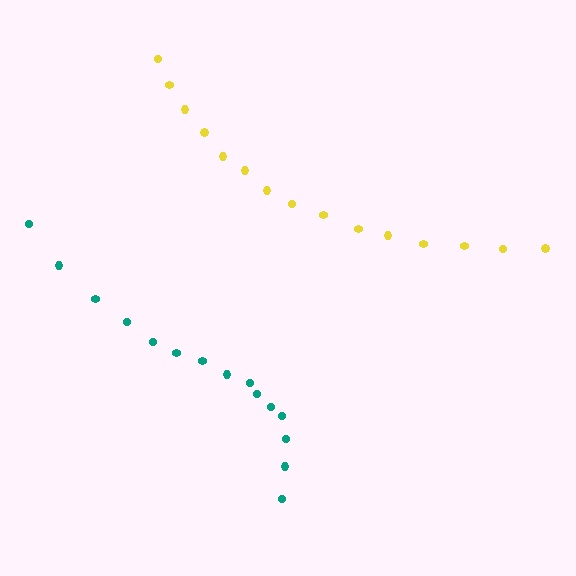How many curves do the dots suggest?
There are 2 distinct paths.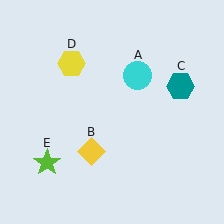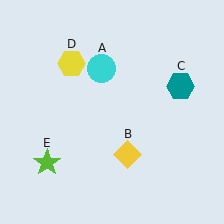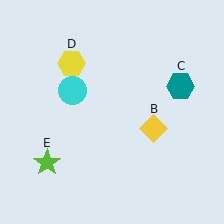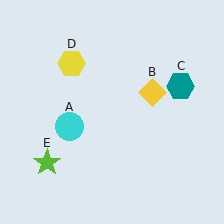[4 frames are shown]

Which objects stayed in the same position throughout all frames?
Teal hexagon (object C) and yellow hexagon (object D) and lime star (object E) remained stationary.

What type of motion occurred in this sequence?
The cyan circle (object A), yellow diamond (object B) rotated counterclockwise around the center of the scene.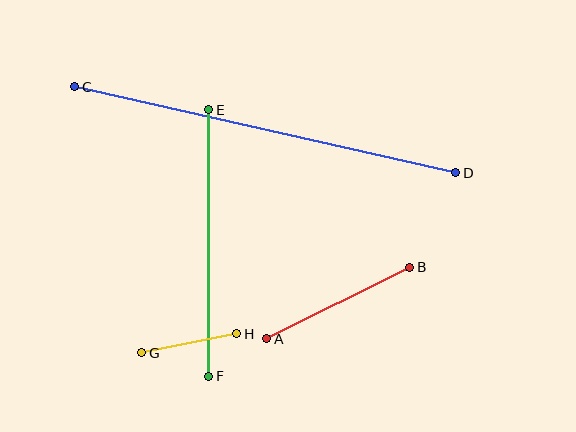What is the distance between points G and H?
The distance is approximately 97 pixels.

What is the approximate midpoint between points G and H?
The midpoint is at approximately (189, 343) pixels.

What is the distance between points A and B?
The distance is approximately 160 pixels.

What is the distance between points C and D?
The distance is approximately 391 pixels.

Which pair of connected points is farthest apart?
Points C and D are farthest apart.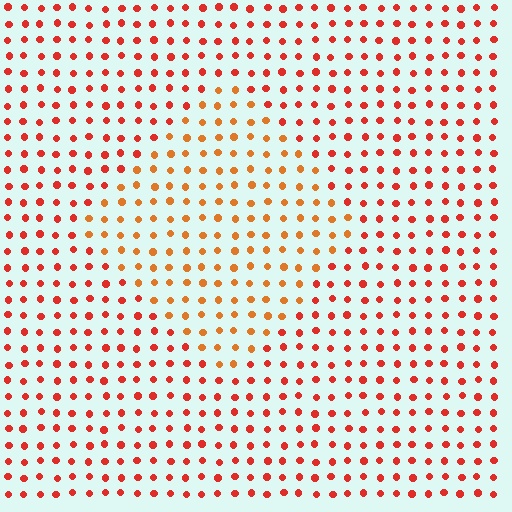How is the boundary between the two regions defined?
The boundary is defined purely by a slight shift in hue (about 25 degrees). Spacing, size, and orientation are identical on both sides.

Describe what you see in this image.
The image is filled with small red elements in a uniform arrangement. A diamond-shaped region is visible where the elements are tinted to a slightly different hue, forming a subtle color boundary.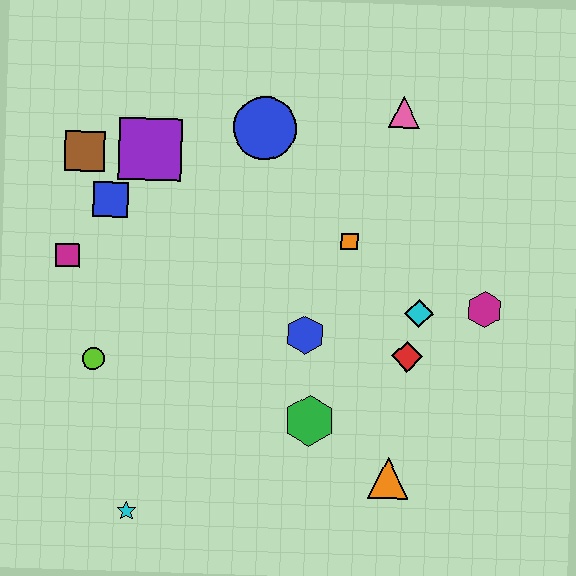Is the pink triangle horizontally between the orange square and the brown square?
No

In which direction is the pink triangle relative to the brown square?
The pink triangle is to the right of the brown square.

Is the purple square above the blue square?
Yes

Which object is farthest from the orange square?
The cyan star is farthest from the orange square.